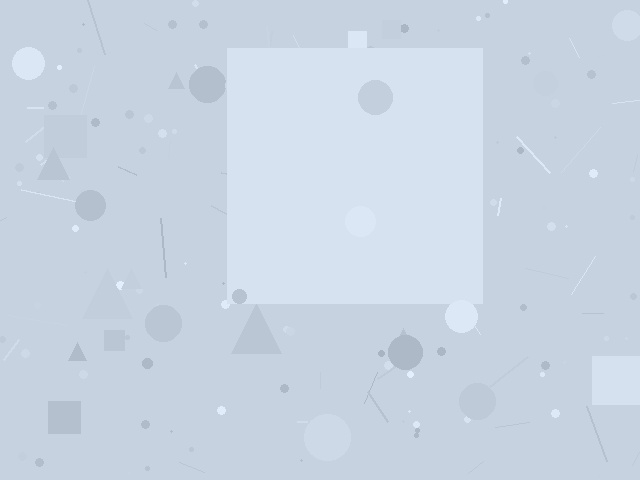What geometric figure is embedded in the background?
A square is embedded in the background.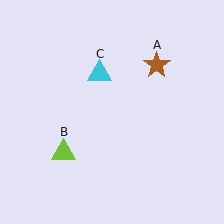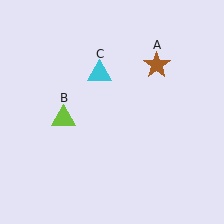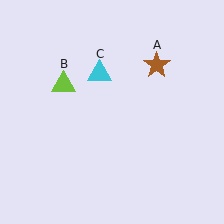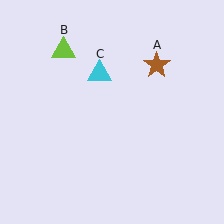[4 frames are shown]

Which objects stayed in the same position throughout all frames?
Brown star (object A) and cyan triangle (object C) remained stationary.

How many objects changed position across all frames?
1 object changed position: lime triangle (object B).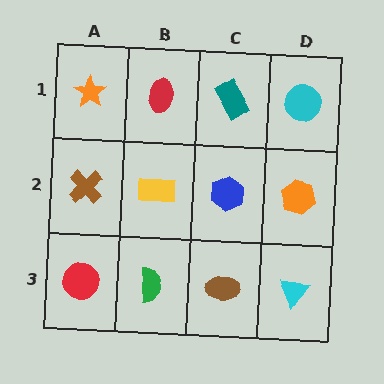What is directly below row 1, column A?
A brown cross.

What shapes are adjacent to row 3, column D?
An orange hexagon (row 2, column D), a brown ellipse (row 3, column C).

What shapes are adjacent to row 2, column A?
An orange star (row 1, column A), a red circle (row 3, column A), a yellow rectangle (row 2, column B).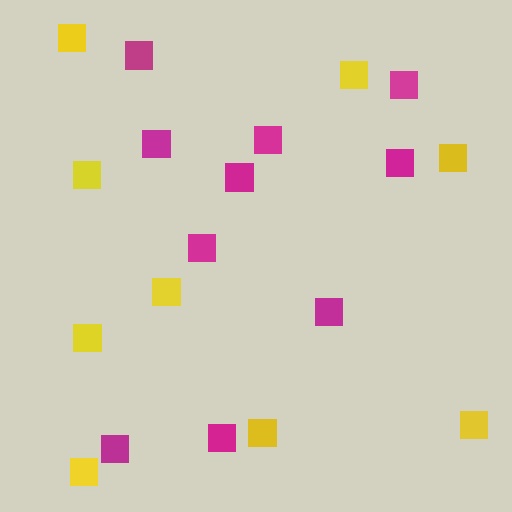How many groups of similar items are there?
There are 2 groups: one group of yellow squares (9) and one group of magenta squares (10).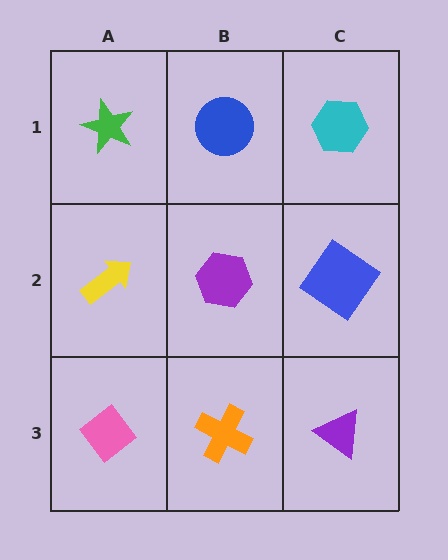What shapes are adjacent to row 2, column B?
A blue circle (row 1, column B), an orange cross (row 3, column B), a yellow arrow (row 2, column A), a blue diamond (row 2, column C).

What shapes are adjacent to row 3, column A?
A yellow arrow (row 2, column A), an orange cross (row 3, column B).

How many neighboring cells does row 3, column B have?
3.